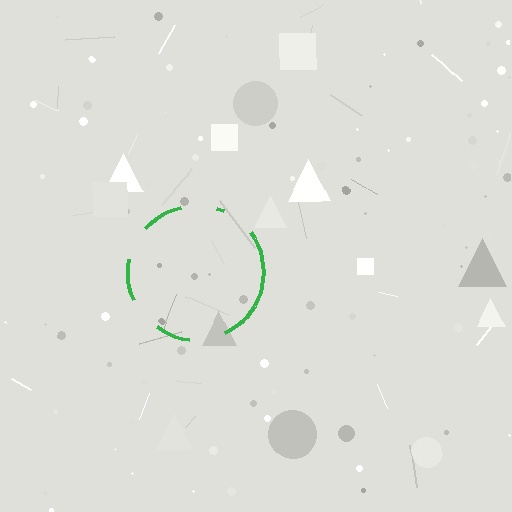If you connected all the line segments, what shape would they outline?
They would outline a circle.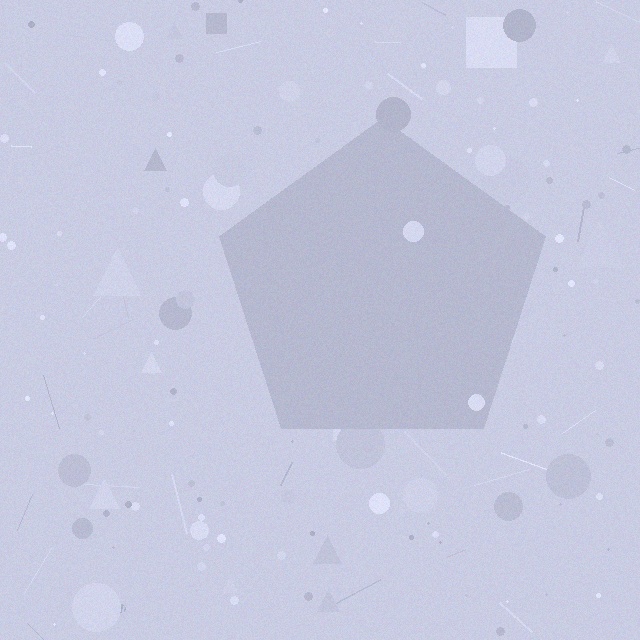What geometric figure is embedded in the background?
A pentagon is embedded in the background.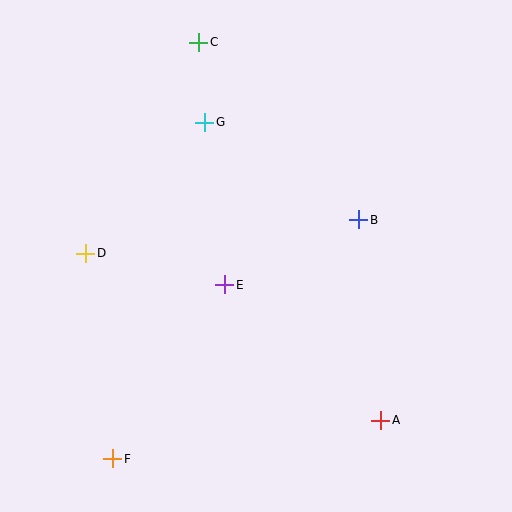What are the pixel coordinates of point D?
Point D is at (86, 253).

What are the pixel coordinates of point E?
Point E is at (225, 285).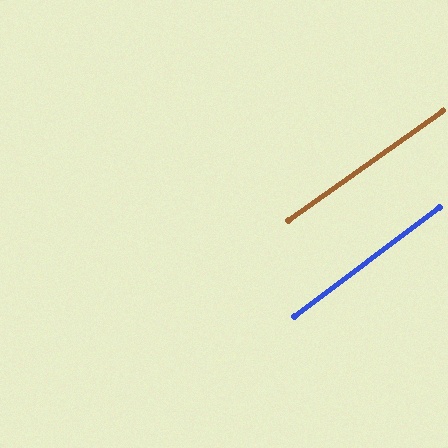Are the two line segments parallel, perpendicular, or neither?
Parallel — their directions differ by only 1.8°.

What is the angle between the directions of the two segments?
Approximately 2 degrees.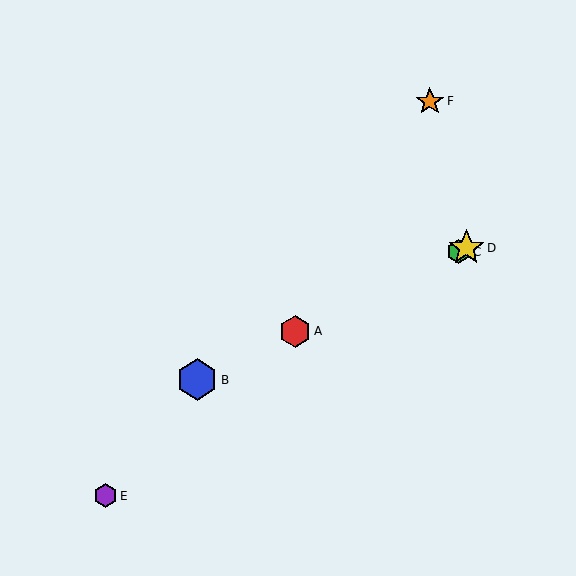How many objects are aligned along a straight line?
4 objects (A, B, C, D) are aligned along a straight line.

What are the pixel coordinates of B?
Object B is at (197, 380).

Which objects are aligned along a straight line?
Objects A, B, C, D are aligned along a straight line.